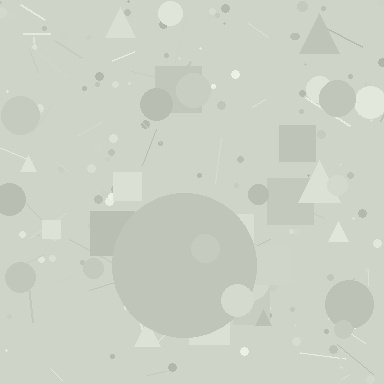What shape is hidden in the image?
A circle is hidden in the image.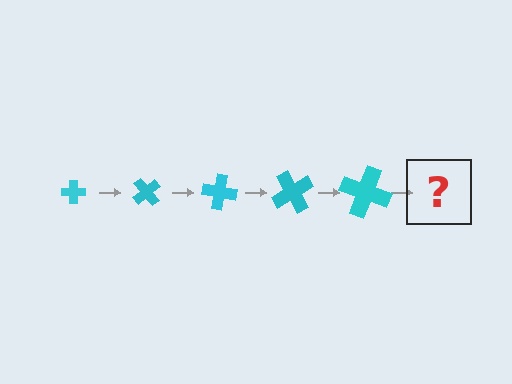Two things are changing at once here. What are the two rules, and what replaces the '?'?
The two rules are that the cross grows larger each step and it rotates 50 degrees each step. The '?' should be a cross, larger than the previous one and rotated 250 degrees from the start.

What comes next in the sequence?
The next element should be a cross, larger than the previous one and rotated 250 degrees from the start.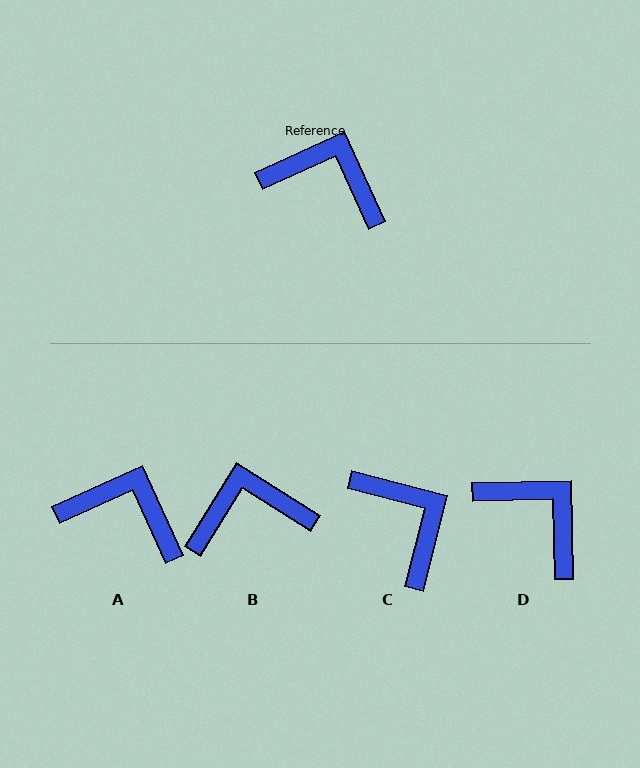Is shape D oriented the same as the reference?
No, it is off by about 23 degrees.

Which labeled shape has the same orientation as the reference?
A.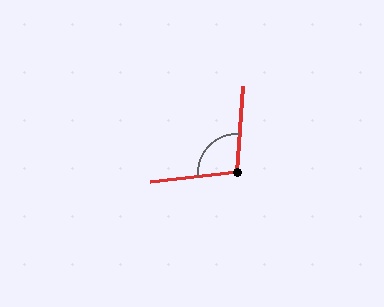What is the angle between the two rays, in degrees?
Approximately 100 degrees.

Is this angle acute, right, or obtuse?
It is obtuse.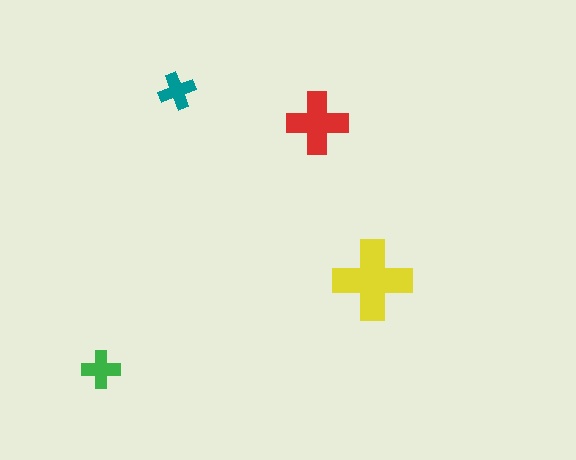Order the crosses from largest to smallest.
the yellow one, the red one, the green one, the teal one.